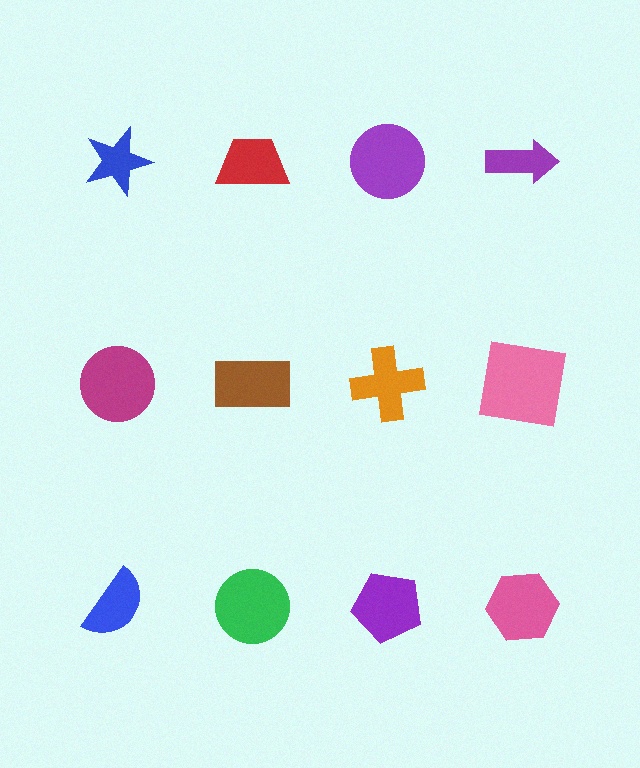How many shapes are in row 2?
4 shapes.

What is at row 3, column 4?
A pink hexagon.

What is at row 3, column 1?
A blue semicircle.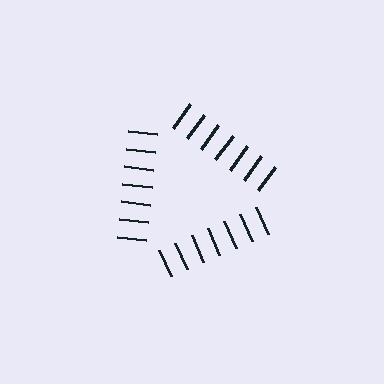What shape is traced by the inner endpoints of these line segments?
An illusory triangle — the line segments terminate on its edges but no continuous stroke is drawn.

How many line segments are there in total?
21 — 7 along each of the 3 edges.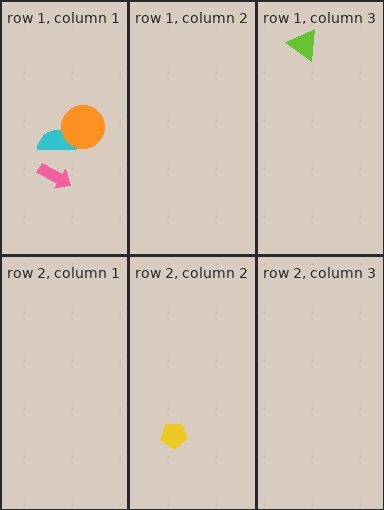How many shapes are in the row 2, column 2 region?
1.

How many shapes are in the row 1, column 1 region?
3.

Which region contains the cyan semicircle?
The row 1, column 1 region.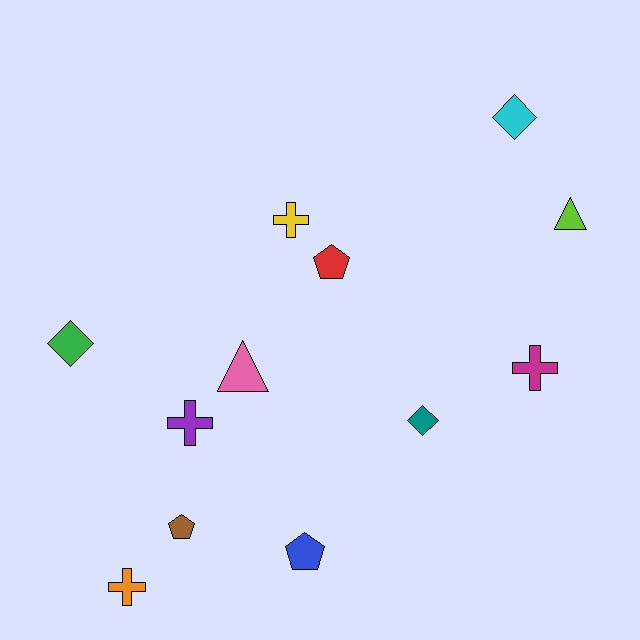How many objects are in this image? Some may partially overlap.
There are 12 objects.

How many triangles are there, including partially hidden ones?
There are 2 triangles.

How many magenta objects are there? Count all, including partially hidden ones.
There is 1 magenta object.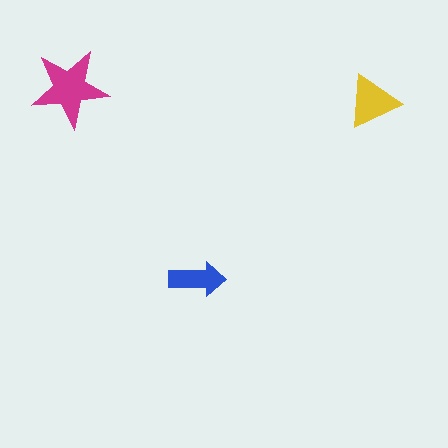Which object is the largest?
The magenta star.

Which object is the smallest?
The blue arrow.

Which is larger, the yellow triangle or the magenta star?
The magenta star.